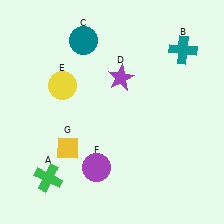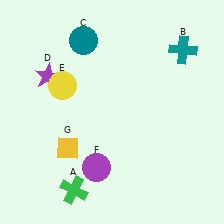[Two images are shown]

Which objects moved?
The objects that moved are: the green cross (A), the purple star (D).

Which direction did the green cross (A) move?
The green cross (A) moved right.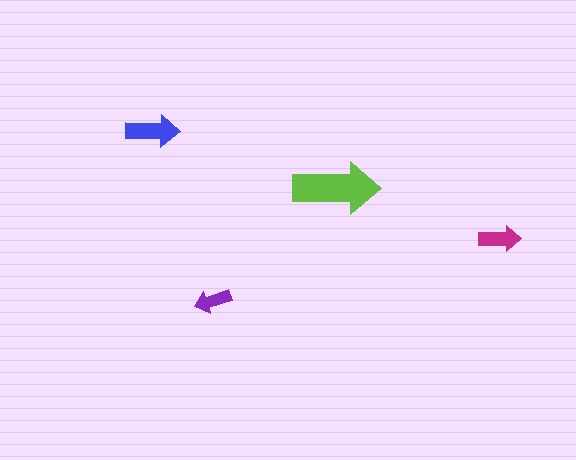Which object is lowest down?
The purple arrow is bottommost.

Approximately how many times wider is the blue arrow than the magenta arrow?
About 1.5 times wider.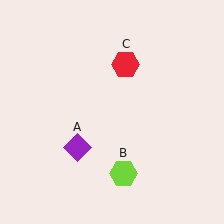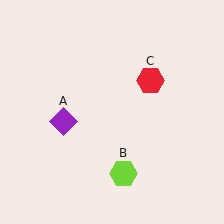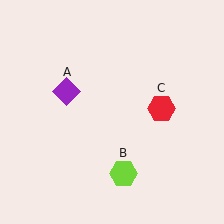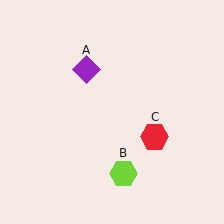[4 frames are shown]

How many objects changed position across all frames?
2 objects changed position: purple diamond (object A), red hexagon (object C).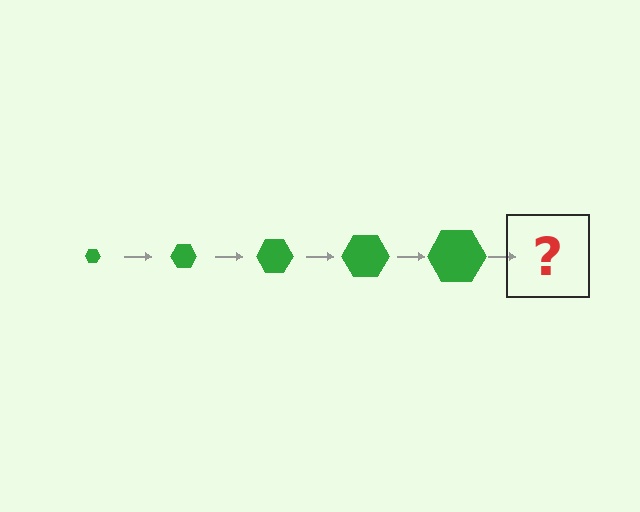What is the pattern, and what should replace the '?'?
The pattern is that the hexagon gets progressively larger each step. The '?' should be a green hexagon, larger than the previous one.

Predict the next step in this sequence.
The next step is a green hexagon, larger than the previous one.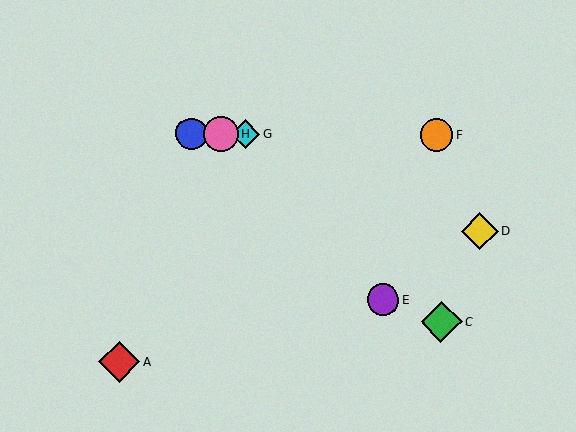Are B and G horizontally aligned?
Yes, both are at y≈134.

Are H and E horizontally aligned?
No, H is at y≈134 and E is at y≈300.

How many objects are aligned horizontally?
4 objects (B, F, G, H) are aligned horizontally.